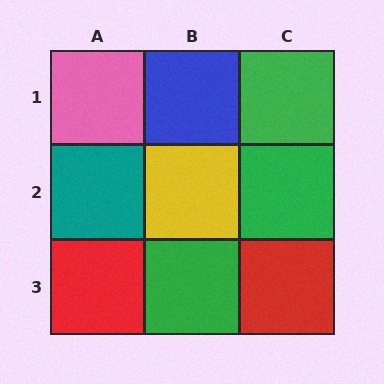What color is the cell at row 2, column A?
Teal.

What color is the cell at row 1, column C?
Green.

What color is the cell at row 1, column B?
Blue.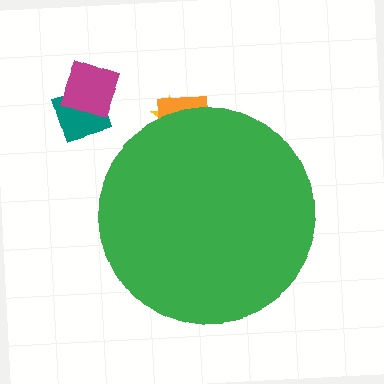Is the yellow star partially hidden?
Yes, the yellow star is partially hidden behind the green circle.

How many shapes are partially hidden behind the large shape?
2 shapes are partially hidden.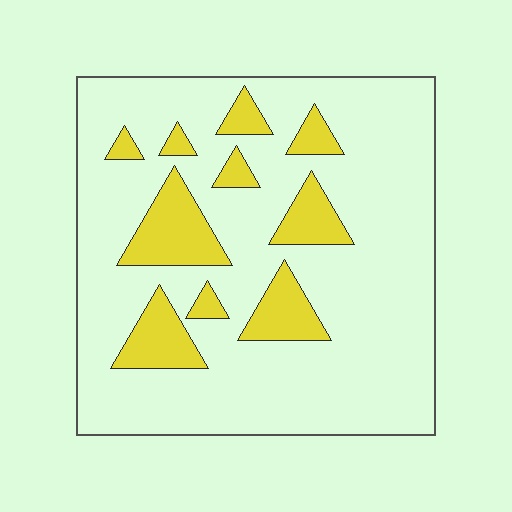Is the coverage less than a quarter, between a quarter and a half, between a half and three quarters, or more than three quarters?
Less than a quarter.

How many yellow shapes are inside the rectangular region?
10.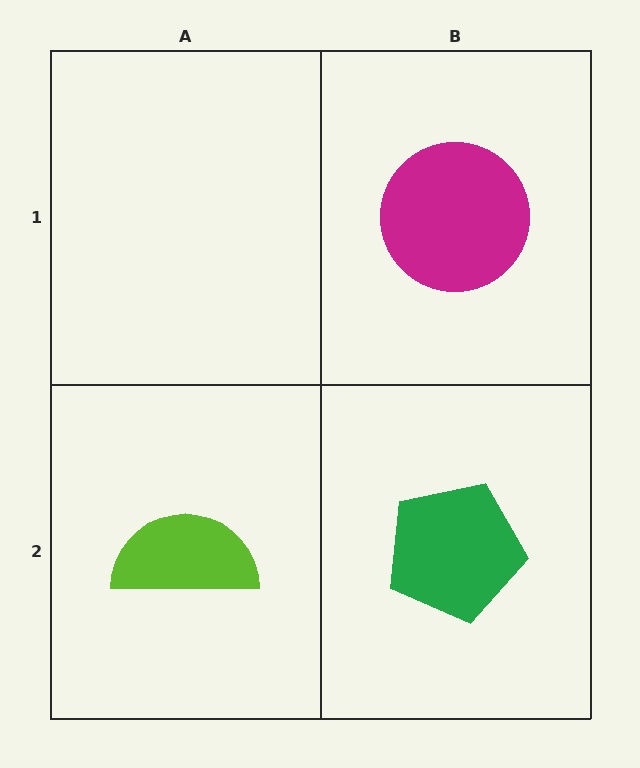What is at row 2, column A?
A lime semicircle.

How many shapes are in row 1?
1 shape.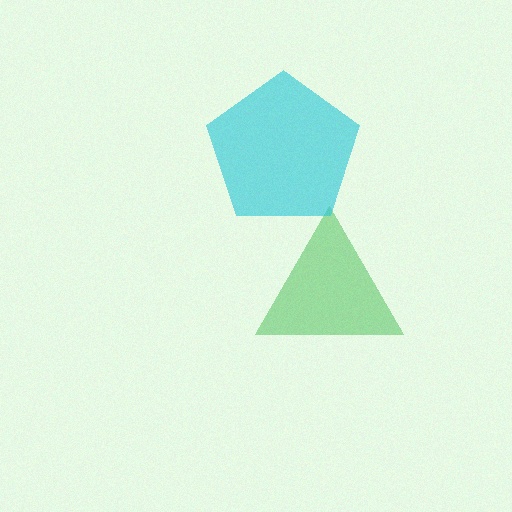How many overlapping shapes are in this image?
There are 2 overlapping shapes in the image.